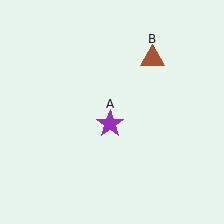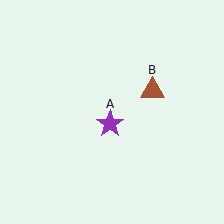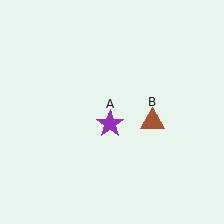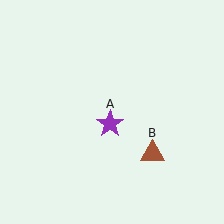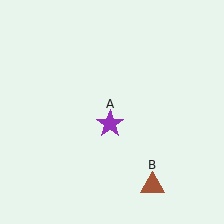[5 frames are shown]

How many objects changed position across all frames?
1 object changed position: brown triangle (object B).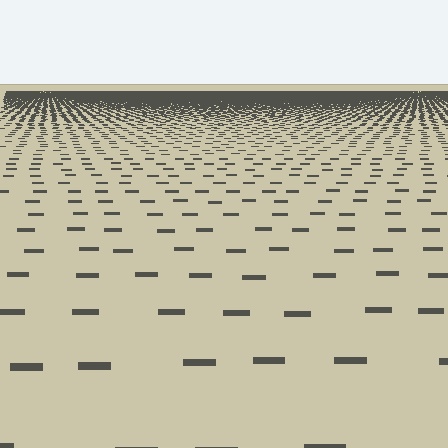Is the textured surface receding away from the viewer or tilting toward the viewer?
The surface is receding away from the viewer. Texture elements get smaller and denser toward the top.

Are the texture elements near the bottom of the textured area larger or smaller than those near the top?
Larger. Near the bottom, elements are closer to the viewer and appear at a bigger on-screen size.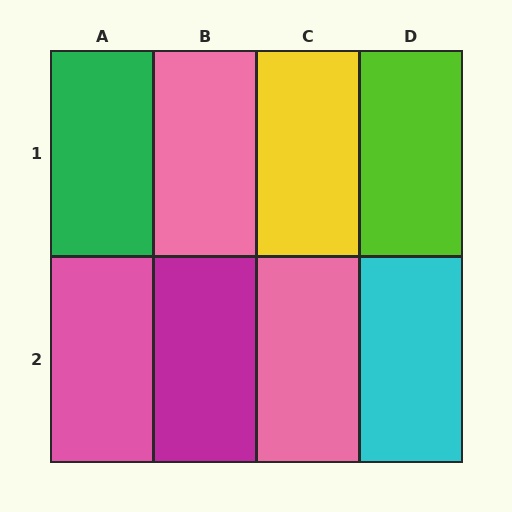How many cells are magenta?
1 cell is magenta.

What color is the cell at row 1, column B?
Pink.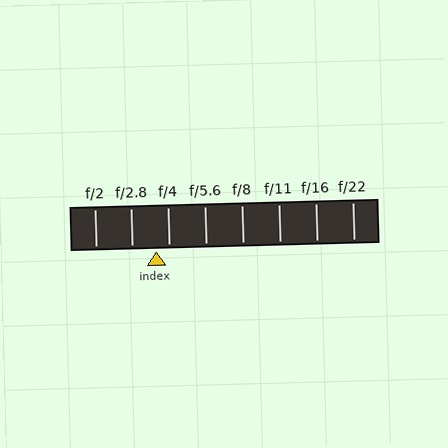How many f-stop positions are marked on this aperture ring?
There are 8 f-stop positions marked.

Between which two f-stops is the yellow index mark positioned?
The index mark is between f/2.8 and f/4.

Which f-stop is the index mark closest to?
The index mark is closest to f/4.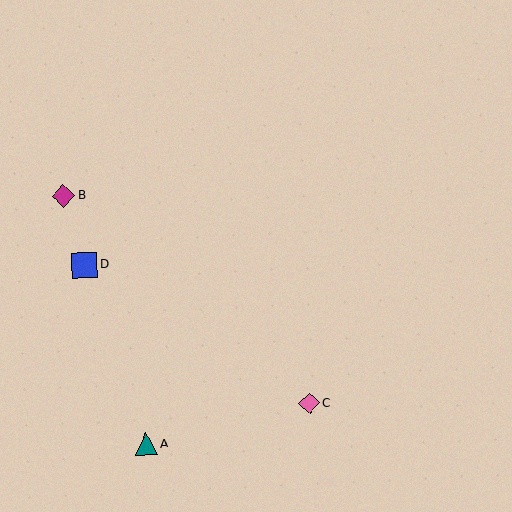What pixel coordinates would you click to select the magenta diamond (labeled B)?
Click at (63, 196) to select the magenta diamond B.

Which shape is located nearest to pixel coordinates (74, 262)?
The blue square (labeled D) at (84, 265) is nearest to that location.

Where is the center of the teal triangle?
The center of the teal triangle is at (146, 444).